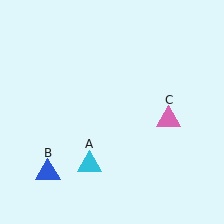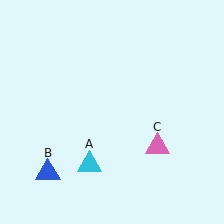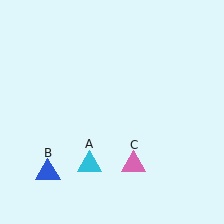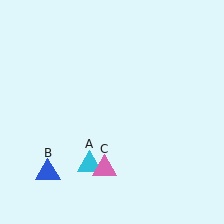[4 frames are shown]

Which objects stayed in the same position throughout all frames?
Cyan triangle (object A) and blue triangle (object B) remained stationary.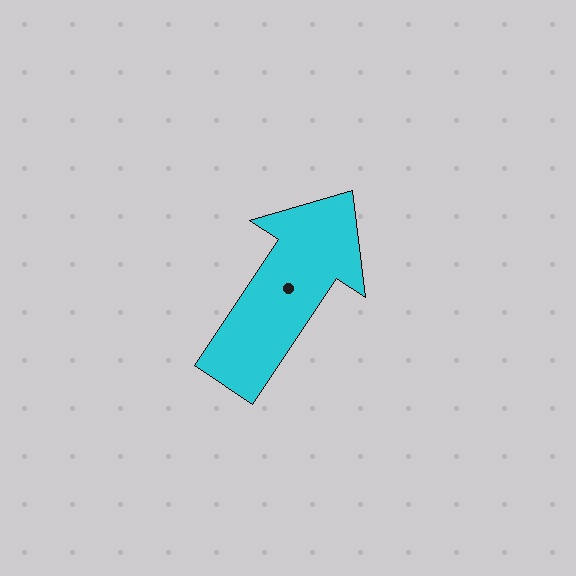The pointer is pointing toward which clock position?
Roughly 1 o'clock.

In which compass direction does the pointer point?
Northeast.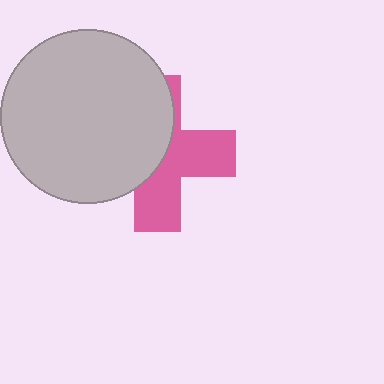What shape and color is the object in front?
The object in front is a light gray circle.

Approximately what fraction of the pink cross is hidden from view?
Roughly 50% of the pink cross is hidden behind the light gray circle.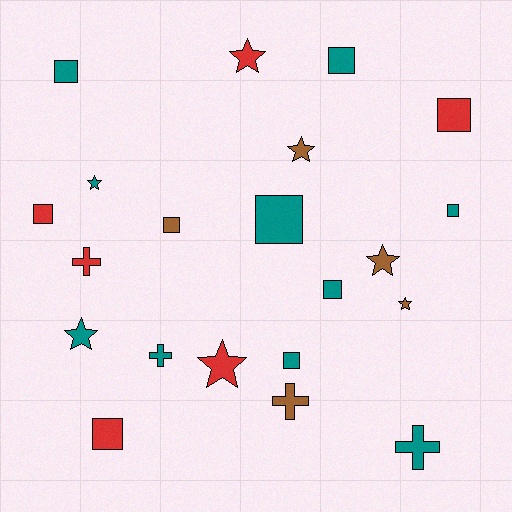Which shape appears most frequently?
Square, with 10 objects.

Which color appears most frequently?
Teal, with 10 objects.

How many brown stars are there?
There are 3 brown stars.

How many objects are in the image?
There are 21 objects.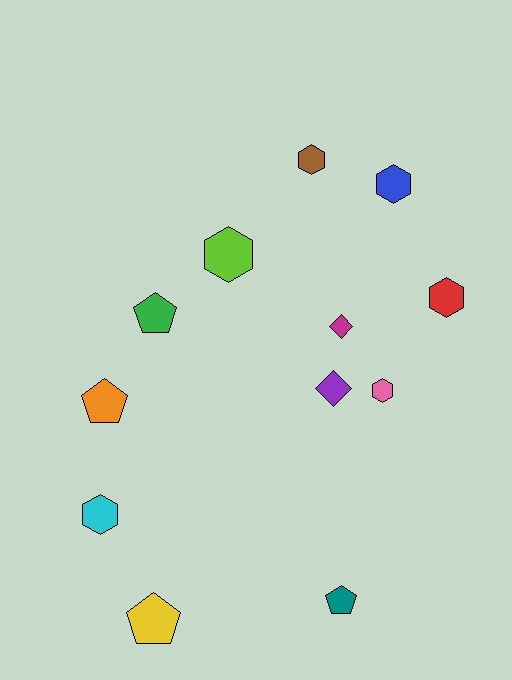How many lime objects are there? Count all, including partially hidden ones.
There is 1 lime object.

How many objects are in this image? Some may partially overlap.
There are 12 objects.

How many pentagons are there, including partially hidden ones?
There are 4 pentagons.